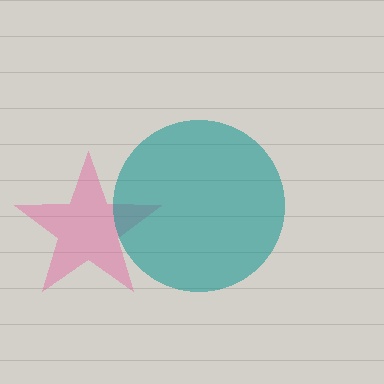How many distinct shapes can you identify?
There are 2 distinct shapes: a pink star, a teal circle.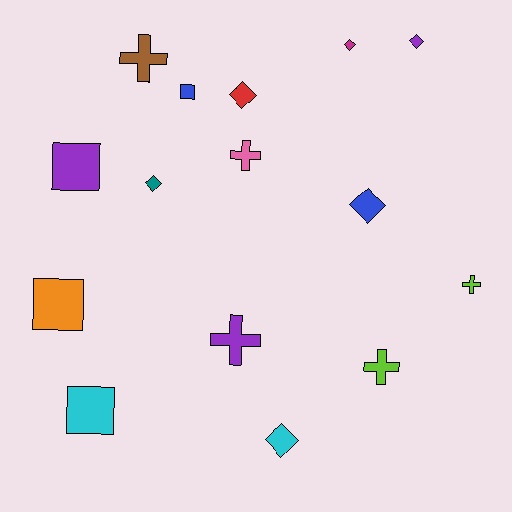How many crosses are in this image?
There are 5 crosses.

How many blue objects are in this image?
There are 2 blue objects.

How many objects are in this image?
There are 15 objects.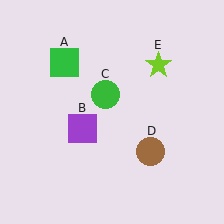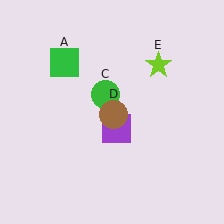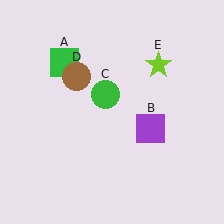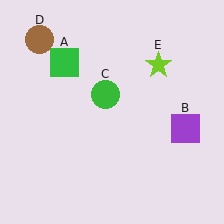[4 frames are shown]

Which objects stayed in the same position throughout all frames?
Green square (object A) and green circle (object C) and lime star (object E) remained stationary.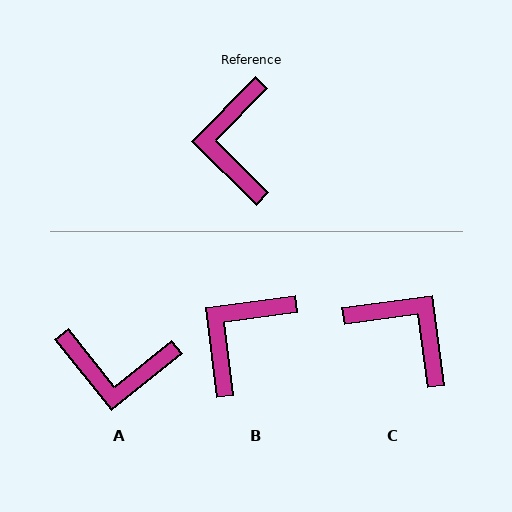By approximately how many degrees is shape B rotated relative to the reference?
Approximately 38 degrees clockwise.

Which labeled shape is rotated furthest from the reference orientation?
C, about 127 degrees away.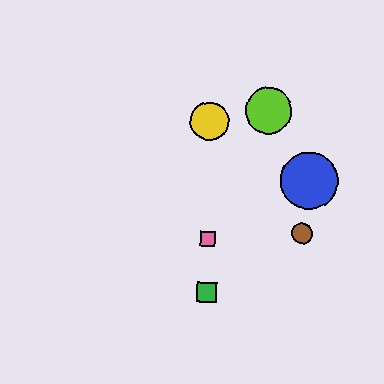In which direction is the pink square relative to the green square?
The pink square is above the green square.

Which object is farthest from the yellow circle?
The green square is farthest from the yellow circle.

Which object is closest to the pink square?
The green square is closest to the pink square.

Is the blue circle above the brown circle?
Yes